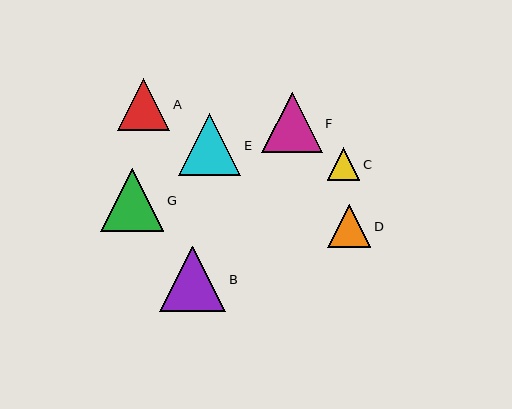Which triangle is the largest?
Triangle B is the largest with a size of approximately 66 pixels.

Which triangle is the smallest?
Triangle C is the smallest with a size of approximately 33 pixels.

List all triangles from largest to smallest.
From largest to smallest: B, G, E, F, A, D, C.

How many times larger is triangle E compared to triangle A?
Triangle E is approximately 1.2 times the size of triangle A.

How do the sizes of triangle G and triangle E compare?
Triangle G and triangle E are approximately the same size.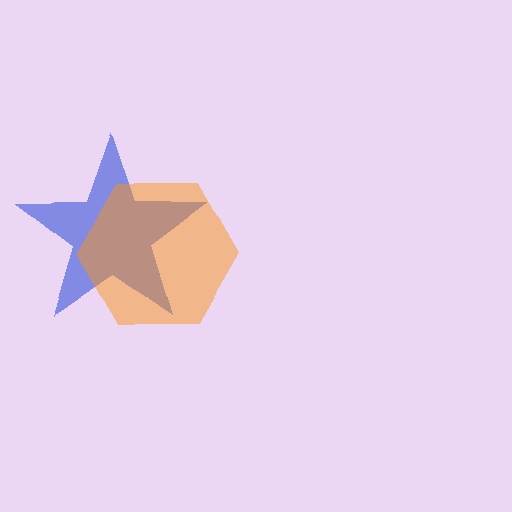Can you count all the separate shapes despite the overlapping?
Yes, there are 2 separate shapes.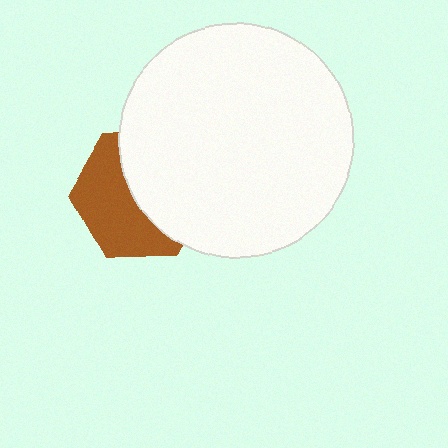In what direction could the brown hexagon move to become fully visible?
The brown hexagon could move left. That would shift it out from behind the white circle entirely.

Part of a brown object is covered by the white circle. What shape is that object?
It is a hexagon.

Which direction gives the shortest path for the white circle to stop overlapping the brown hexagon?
Moving right gives the shortest separation.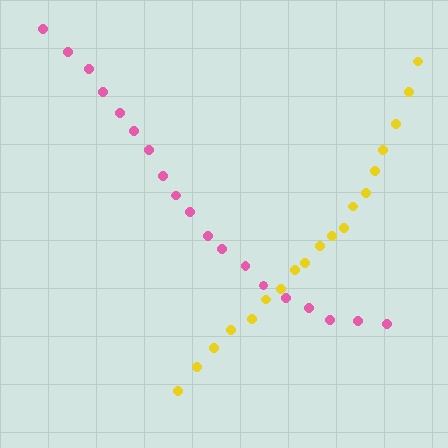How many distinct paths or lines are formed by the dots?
There are 2 distinct paths.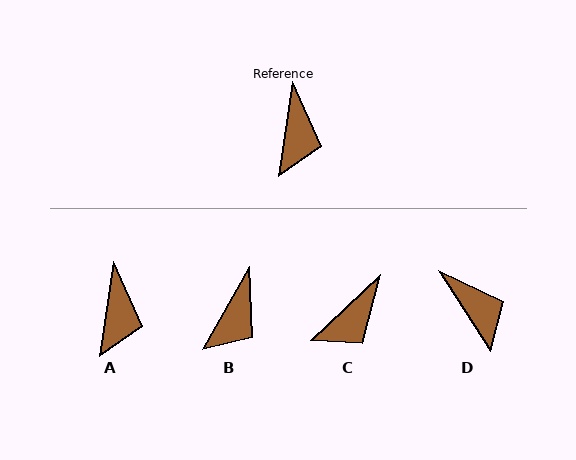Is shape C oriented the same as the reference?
No, it is off by about 39 degrees.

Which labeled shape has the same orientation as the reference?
A.